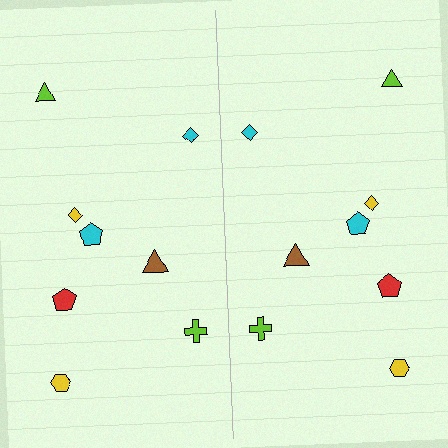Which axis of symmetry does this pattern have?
The pattern has a vertical axis of symmetry running through the center of the image.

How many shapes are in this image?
There are 16 shapes in this image.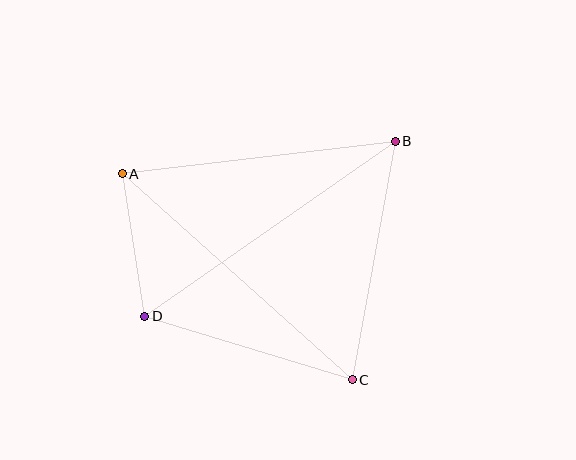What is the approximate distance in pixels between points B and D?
The distance between B and D is approximately 306 pixels.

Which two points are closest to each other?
Points A and D are closest to each other.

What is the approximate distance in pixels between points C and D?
The distance between C and D is approximately 217 pixels.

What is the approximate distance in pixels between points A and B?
The distance between A and B is approximately 275 pixels.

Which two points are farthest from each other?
Points A and C are farthest from each other.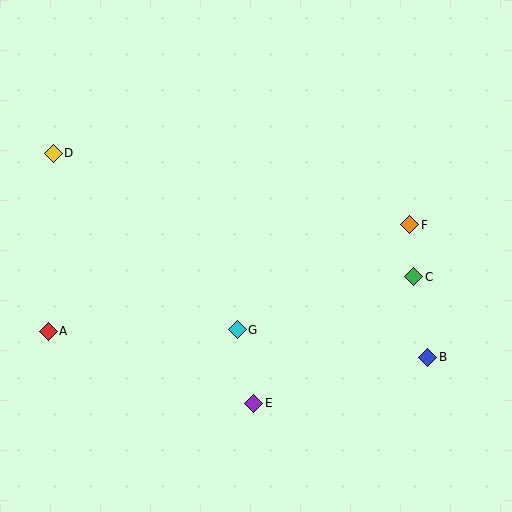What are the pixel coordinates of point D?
Point D is at (53, 153).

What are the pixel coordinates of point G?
Point G is at (237, 330).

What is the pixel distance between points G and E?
The distance between G and E is 75 pixels.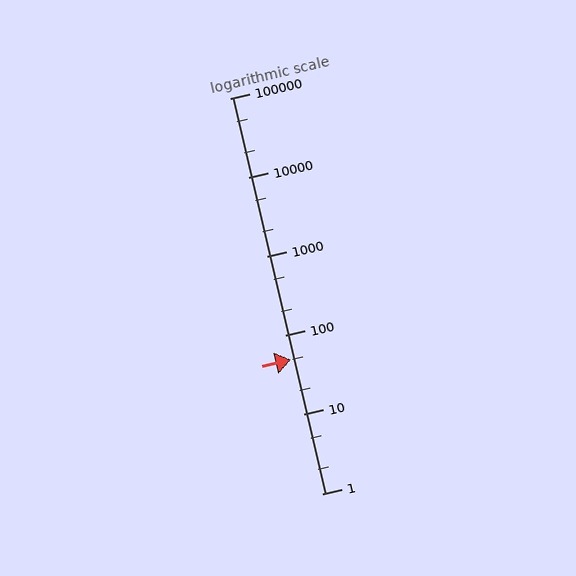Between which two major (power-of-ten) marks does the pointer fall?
The pointer is between 10 and 100.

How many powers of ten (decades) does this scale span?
The scale spans 5 decades, from 1 to 100000.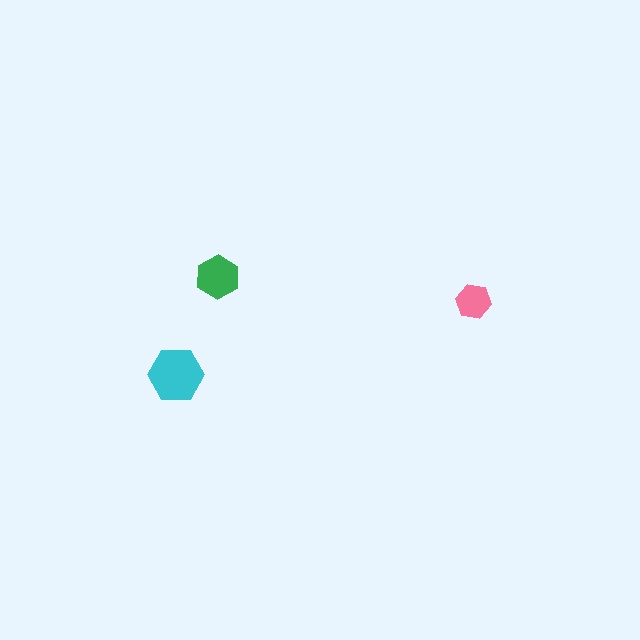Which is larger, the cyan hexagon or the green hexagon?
The cyan one.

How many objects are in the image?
There are 3 objects in the image.